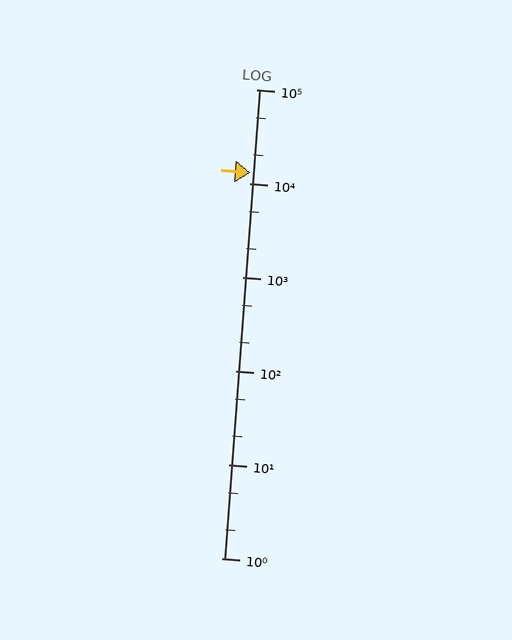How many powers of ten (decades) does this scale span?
The scale spans 5 decades, from 1 to 100000.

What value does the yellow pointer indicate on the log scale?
The pointer indicates approximately 13000.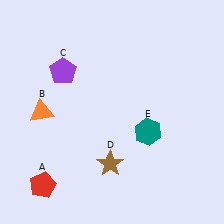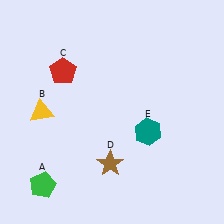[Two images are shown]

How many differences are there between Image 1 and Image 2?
There are 3 differences between the two images.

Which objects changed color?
A changed from red to green. B changed from orange to yellow. C changed from purple to red.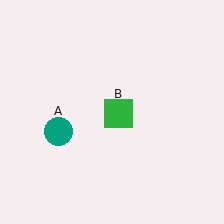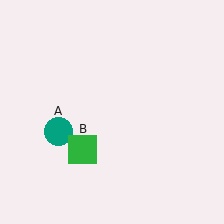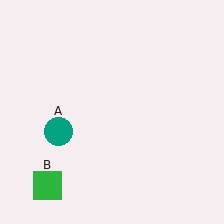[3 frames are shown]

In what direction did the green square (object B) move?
The green square (object B) moved down and to the left.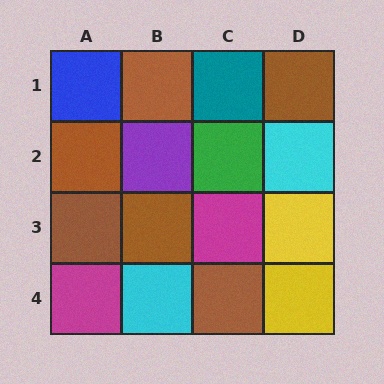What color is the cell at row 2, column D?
Cyan.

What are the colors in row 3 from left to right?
Brown, brown, magenta, yellow.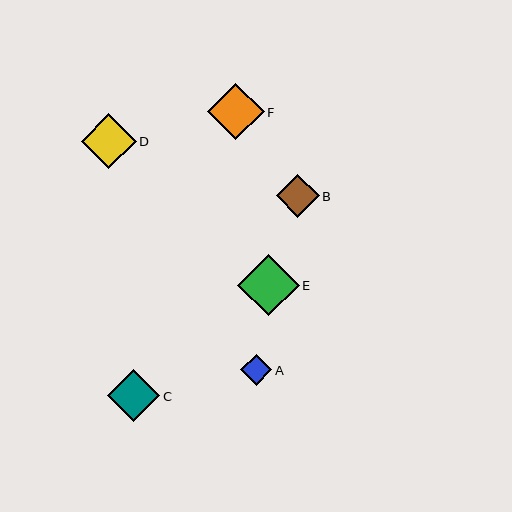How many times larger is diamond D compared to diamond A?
Diamond D is approximately 1.8 times the size of diamond A.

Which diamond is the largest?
Diamond E is the largest with a size of approximately 61 pixels.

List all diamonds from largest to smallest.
From largest to smallest: E, F, D, C, B, A.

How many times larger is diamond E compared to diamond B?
Diamond E is approximately 1.4 times the size of diamond B.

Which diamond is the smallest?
Diamond A is the smallest with a size of approximately 31 pixels.